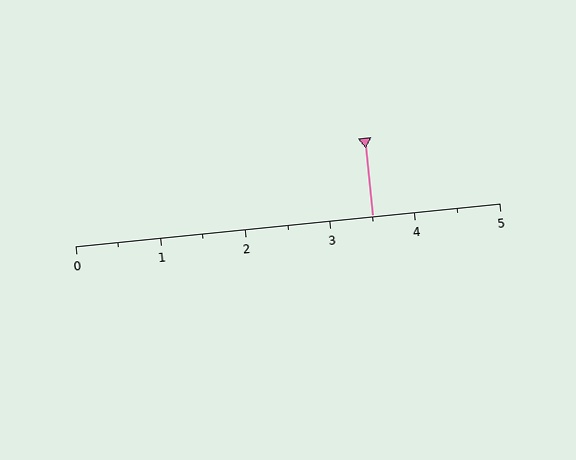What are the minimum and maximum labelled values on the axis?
The axis runs from 0 to 5.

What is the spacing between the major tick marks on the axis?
The major ticks are spaced 1 apart.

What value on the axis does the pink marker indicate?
The marker indicates approximately 3.5.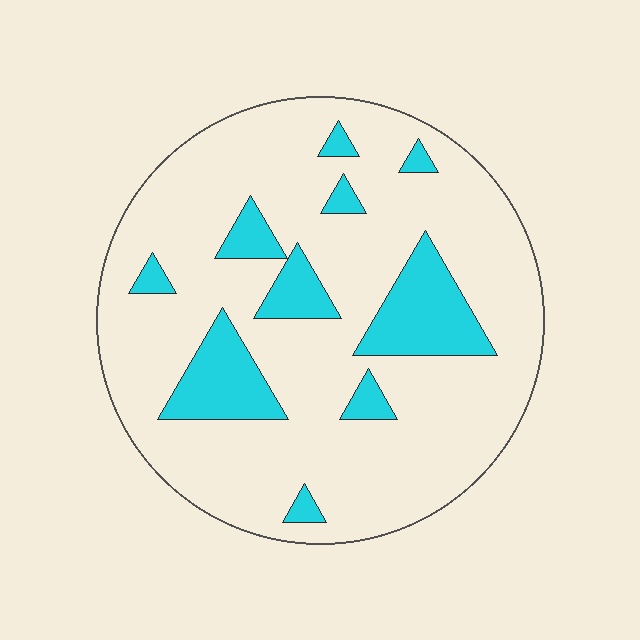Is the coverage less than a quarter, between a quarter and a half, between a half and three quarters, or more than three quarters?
Less than a quarter.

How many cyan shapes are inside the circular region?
10.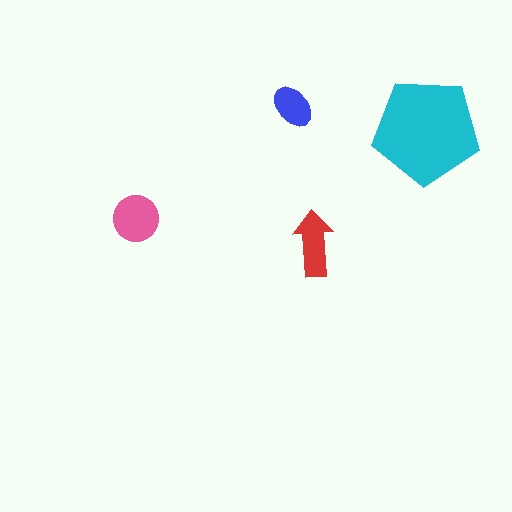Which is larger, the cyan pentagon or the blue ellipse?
The cyan pentagon.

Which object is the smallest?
The blue ellipse.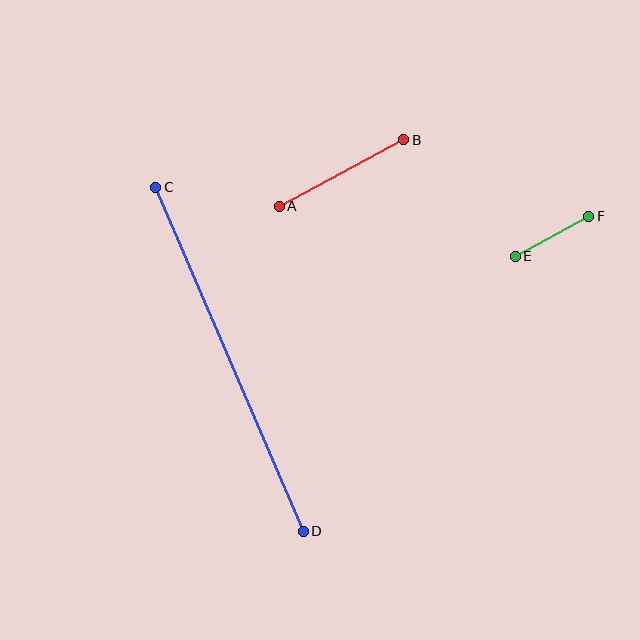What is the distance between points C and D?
The distance is approximately 374 pixels.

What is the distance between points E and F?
The distance is approximately 84 pixels.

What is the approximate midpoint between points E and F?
The midpoint is at approximately (552, 236) pixels.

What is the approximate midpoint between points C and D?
The midpoint is at approximately (229, 359) pixels.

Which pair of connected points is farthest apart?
Points C and D are farthest apart.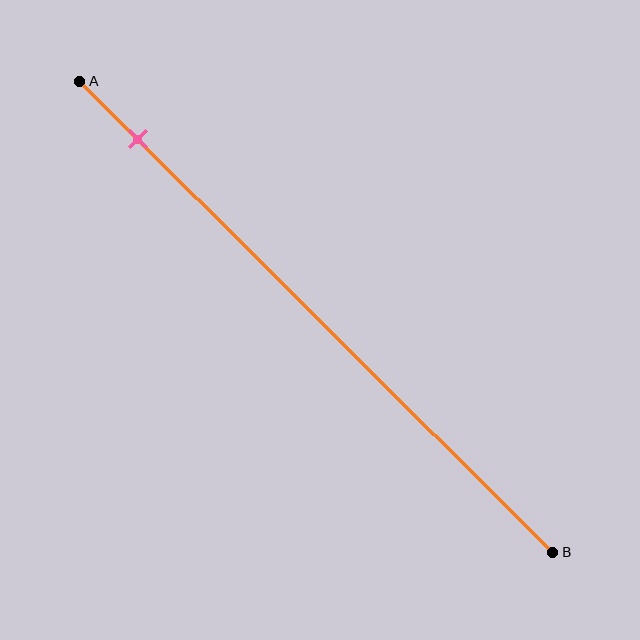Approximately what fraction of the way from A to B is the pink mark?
The pink mark is approximately 10% of the way from A to B.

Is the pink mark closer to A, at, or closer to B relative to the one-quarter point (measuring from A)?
The pink mark is closer to point A than the one-quarter point of segment AB.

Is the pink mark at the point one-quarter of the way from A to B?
No, the mark is at about 10% from A, not at the 25% one-quarter point.